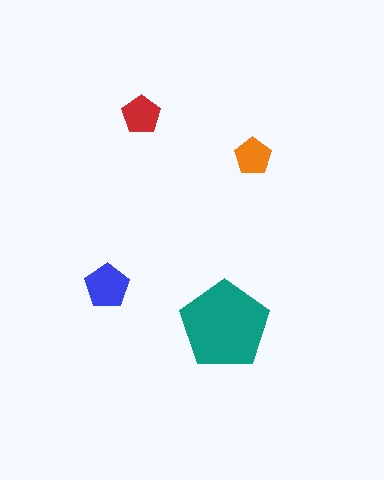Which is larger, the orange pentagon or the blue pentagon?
The blue one.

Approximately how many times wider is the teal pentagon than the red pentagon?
About 2.5 times wider.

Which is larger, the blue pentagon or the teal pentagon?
The teal one.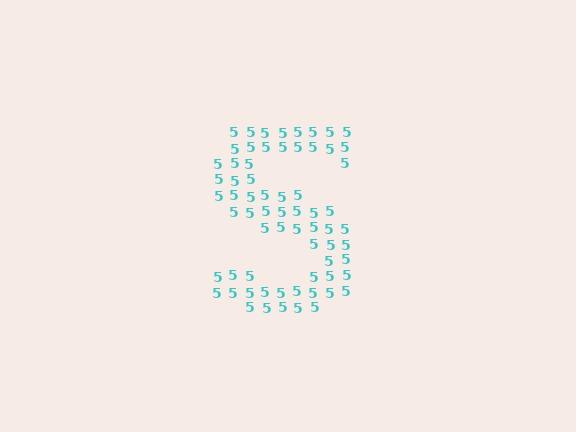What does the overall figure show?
The overall figure shows the letter S.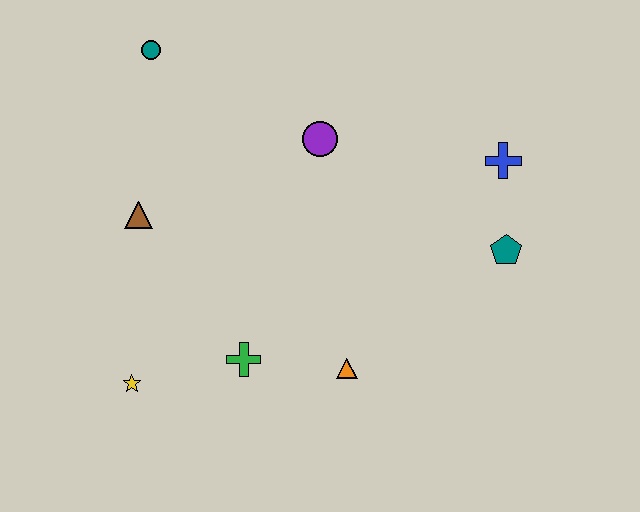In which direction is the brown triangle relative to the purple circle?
The brown triangle is to the left of the purple circle.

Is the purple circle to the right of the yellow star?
Yes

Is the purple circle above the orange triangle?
Yes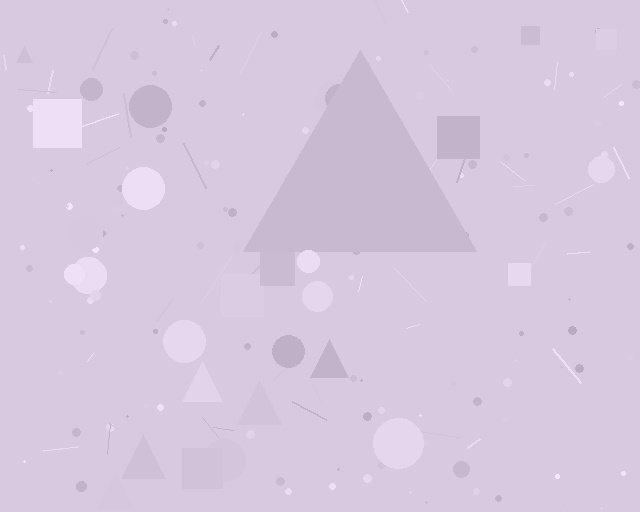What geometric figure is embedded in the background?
A triangle is embedded in the background.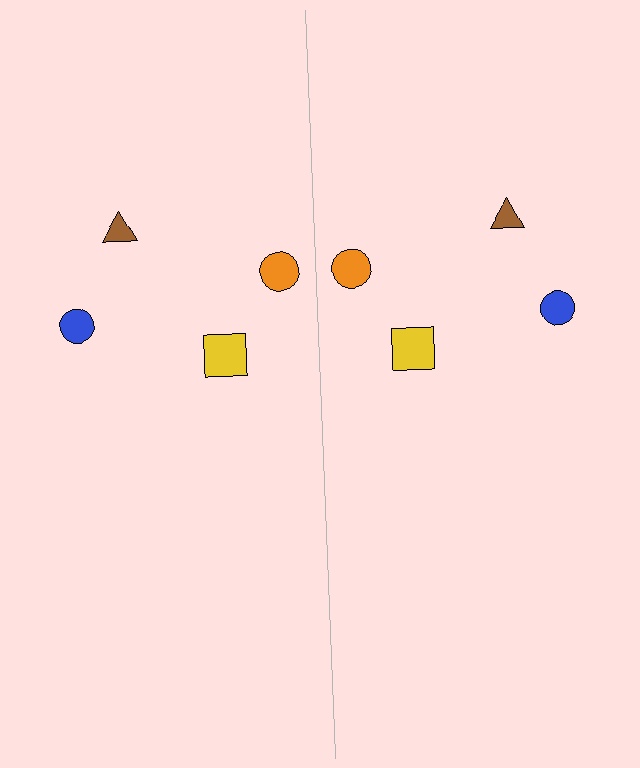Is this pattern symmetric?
Yes, this pattern has bilateral (reflection) symmetry.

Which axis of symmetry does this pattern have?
The pattern has a vertical axis of symmetry running through the center of the image.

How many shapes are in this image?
There are 8 shapes in this image.